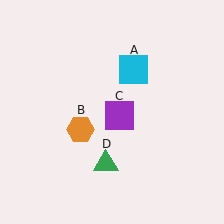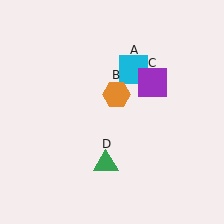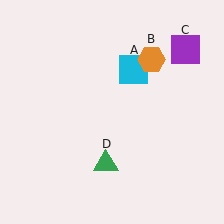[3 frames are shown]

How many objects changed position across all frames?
2 objects changed position: orange hexagon (object B), purple square (object C).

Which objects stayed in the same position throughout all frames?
Cyan square (object A) and green triangle (object D) remained stationary.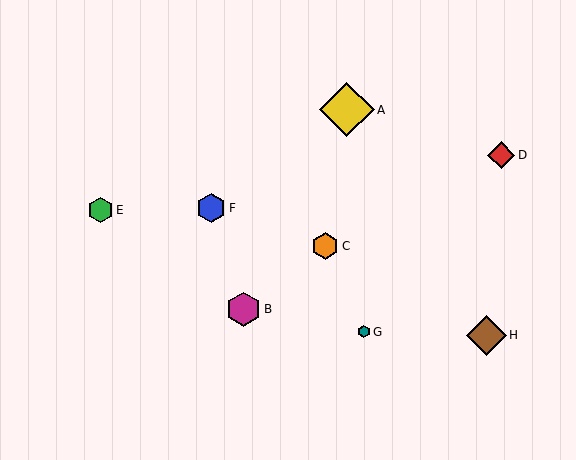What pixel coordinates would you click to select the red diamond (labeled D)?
Click at (501, 155) to select the red diamond D.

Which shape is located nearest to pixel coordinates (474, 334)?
The brown diamond (labeled H) at (486, 335) is nearest to that location.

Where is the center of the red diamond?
The center of the red diamond is at (501, 155).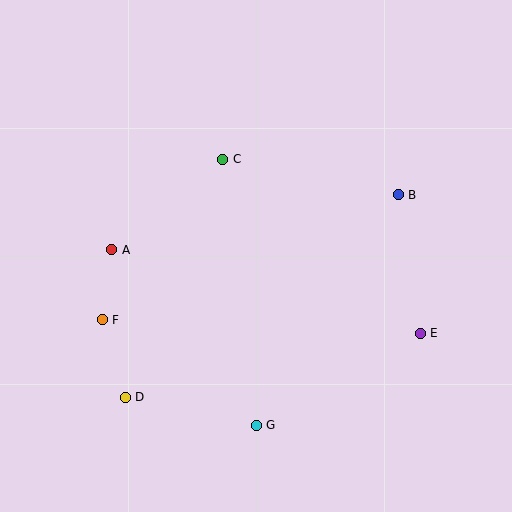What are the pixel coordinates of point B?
Point B is at (398, 195).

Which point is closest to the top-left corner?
Point A is closest to the top-left corner.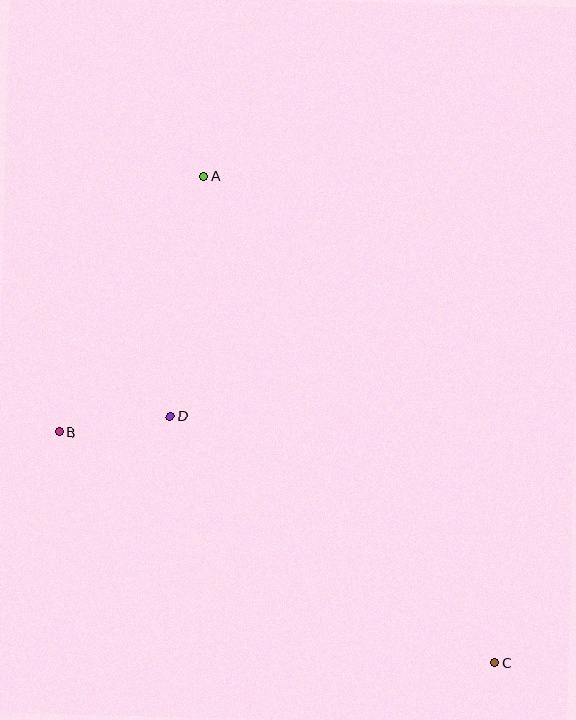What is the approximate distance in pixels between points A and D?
The distance between A and D is approximately 243 pixels.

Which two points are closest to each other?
Points B and D are closest to each other.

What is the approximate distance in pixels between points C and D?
The distance between C and D is approximately 408 pixels.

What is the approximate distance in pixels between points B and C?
The distance between B and C is approximately 493 pixels.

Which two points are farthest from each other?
Points A and C are farthest from each other.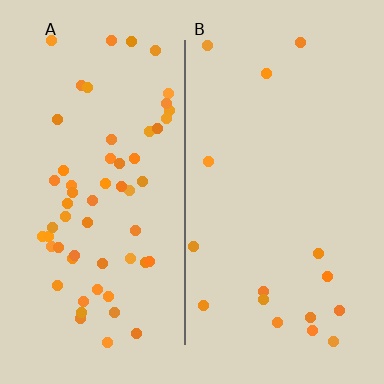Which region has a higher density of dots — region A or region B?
A (the left).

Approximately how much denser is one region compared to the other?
Approximately 3.7× — region A over region B.